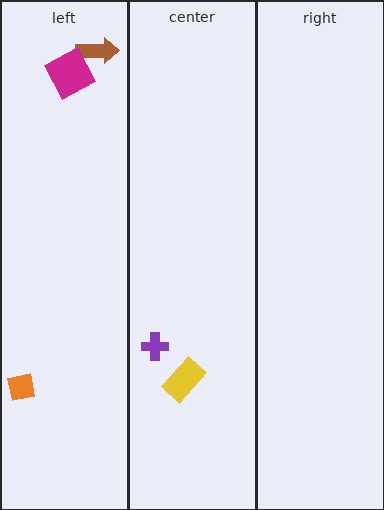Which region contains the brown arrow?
The left region.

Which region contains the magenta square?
The left region.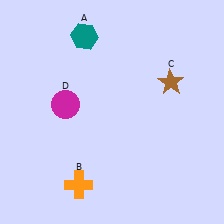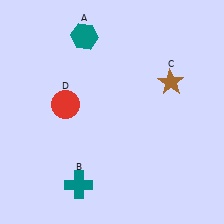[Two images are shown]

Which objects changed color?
B changed from orange to teal. D changed from magenta to red.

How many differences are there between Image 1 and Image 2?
There are 2 differences between the two images.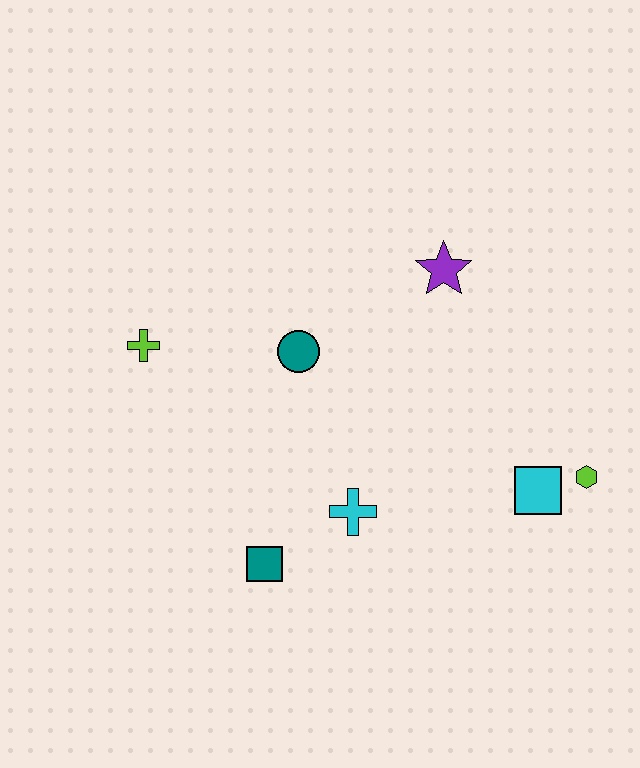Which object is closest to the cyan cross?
The teal square is closest to the cyan cross.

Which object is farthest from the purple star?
The teal square is farthest from the purple star.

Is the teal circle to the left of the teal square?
No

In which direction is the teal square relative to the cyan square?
The teal square is to the left of the cyan square.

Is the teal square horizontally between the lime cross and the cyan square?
Yes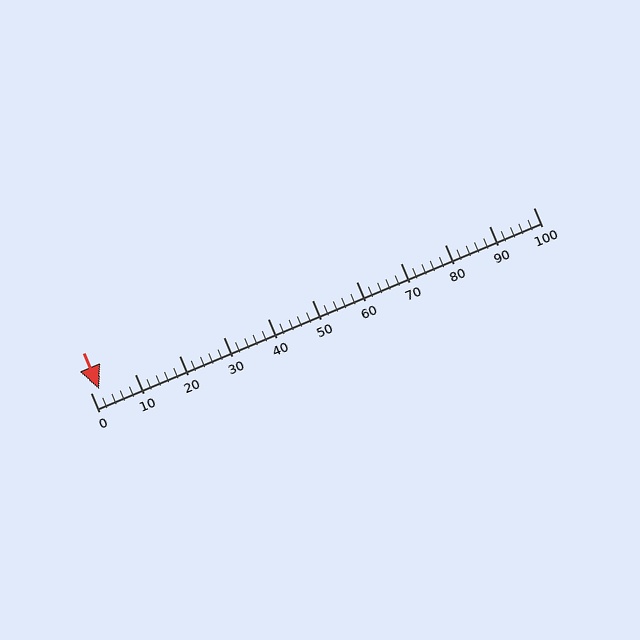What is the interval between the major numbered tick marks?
The major tick marks are spaced 10 units apart.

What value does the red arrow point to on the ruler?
The red arrow points to approximately 2.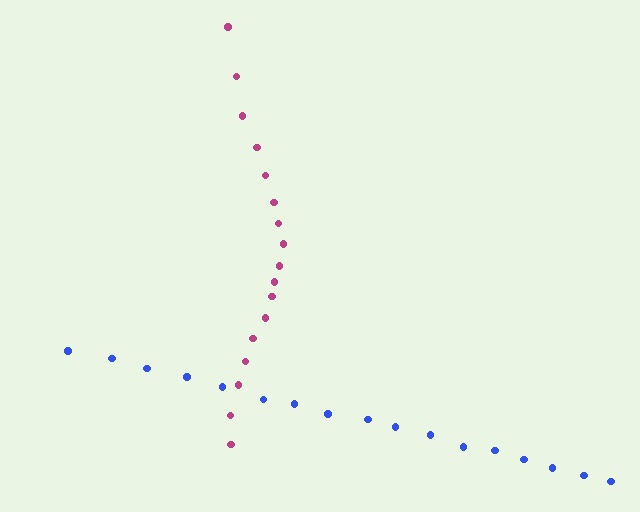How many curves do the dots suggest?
There are 2 distinct paths.